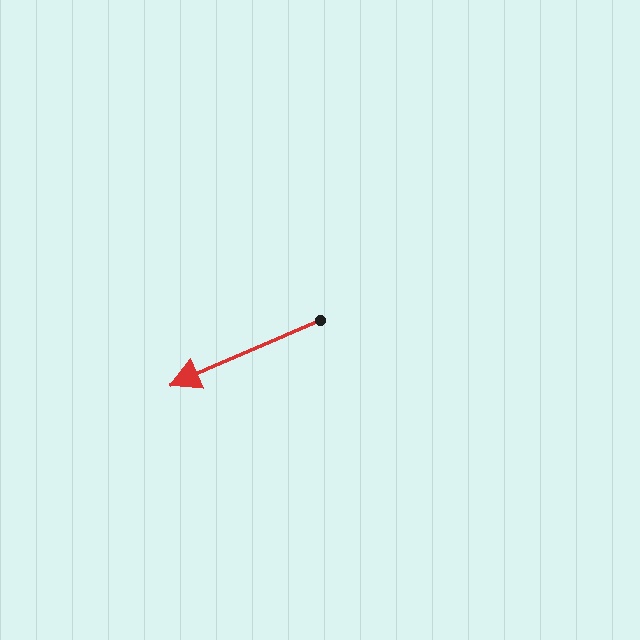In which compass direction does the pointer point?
Southwest.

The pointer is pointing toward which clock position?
Roughly 8 o'clock.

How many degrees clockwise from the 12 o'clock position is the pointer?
Approximately 246 degrees.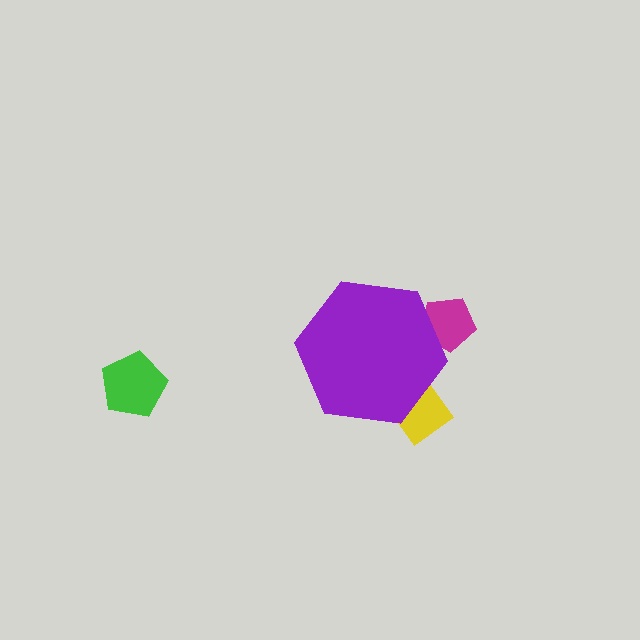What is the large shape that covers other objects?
A purple hexagon.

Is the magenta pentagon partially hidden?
Yes, the magenta pentagon is partially hidden behind the purple hexagon.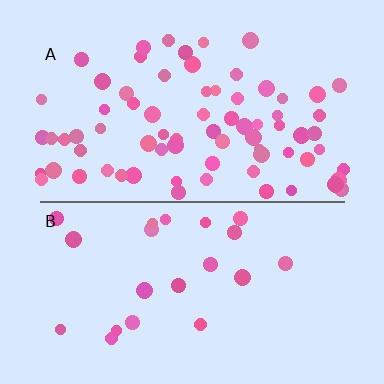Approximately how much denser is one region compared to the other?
Approximately 3.5× — region A over region B.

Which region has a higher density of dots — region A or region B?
A (the top).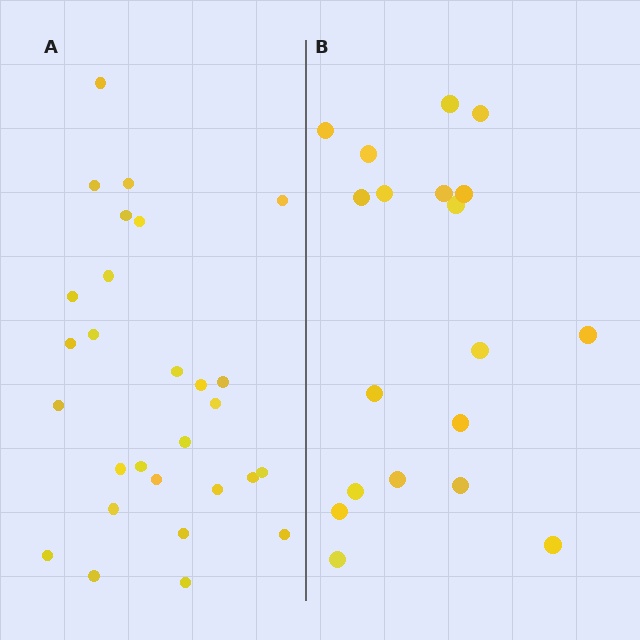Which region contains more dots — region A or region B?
Region A (the left region) has more dots.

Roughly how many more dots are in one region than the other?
Region A has roughly 8 or so more dots than region B.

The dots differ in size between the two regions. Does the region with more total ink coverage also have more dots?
No. Region B has more total ink coverage because its dots are larger, but region A actually contains more individual dots. Total area can be misleading — the number of items is what matters here.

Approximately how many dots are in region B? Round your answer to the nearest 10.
About 20 dots. (The exact count is 19, which rounds to 20.)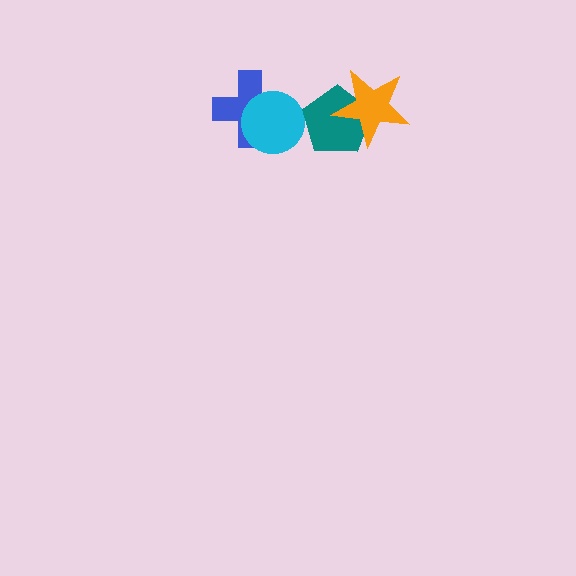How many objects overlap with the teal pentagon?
1 object overlaps with the teal pentagon.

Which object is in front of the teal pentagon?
The orange star is in front of the teal pentagon.